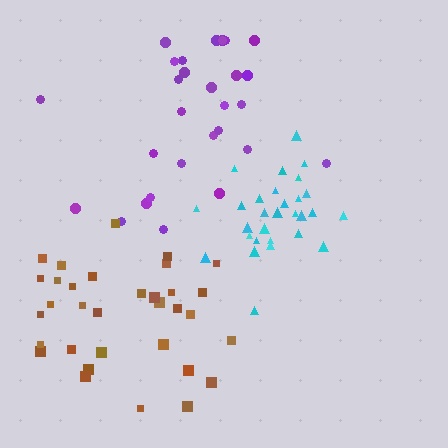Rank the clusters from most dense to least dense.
cyan, purple, brown.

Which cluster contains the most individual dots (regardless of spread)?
Brown (33).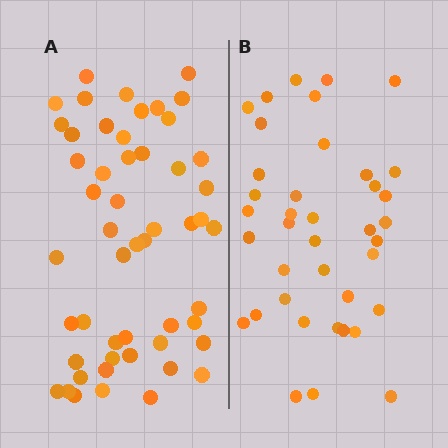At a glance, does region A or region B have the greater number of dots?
Region A (the left region) has more dots.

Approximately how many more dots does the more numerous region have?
Region A has approximately 15 more dots than region B.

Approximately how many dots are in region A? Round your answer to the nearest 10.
About 50 dots. (The exact count is 52, which rounds to 50.)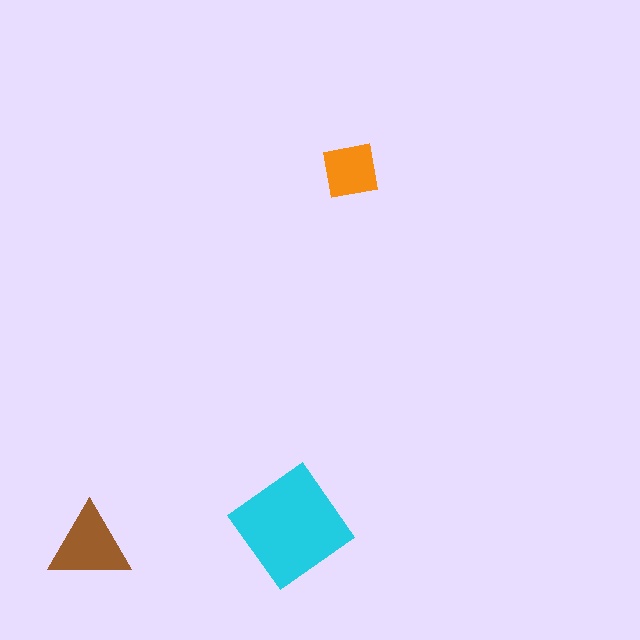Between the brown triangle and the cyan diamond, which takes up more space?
The cyan diamond.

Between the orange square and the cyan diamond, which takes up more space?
The cyan diamond.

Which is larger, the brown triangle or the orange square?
The brown triangle.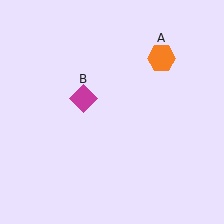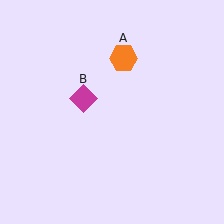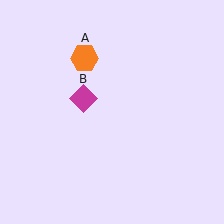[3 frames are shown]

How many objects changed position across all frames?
1 object changed position: orange hexagon (object A).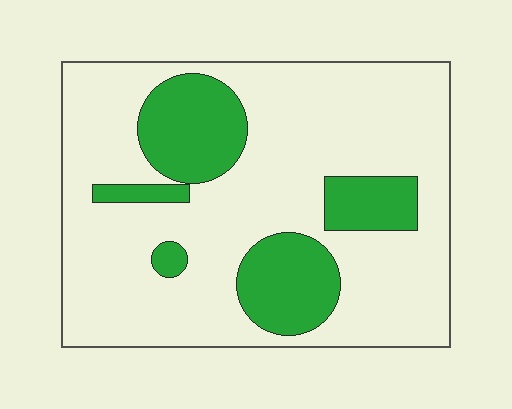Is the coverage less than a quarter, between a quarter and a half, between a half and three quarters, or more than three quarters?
Less than a quarter.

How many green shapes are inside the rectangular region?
5.